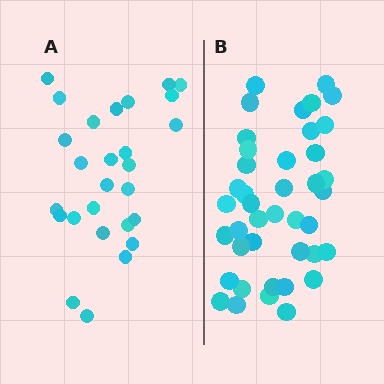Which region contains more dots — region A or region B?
Region B (the right region) has more dots.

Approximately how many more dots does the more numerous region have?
Region B has approximately 15 more dots than region A.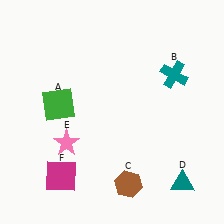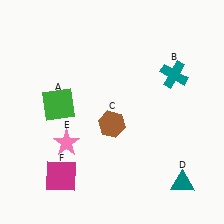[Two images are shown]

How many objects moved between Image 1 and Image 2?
1 object moved between the two images.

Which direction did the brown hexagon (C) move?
The brown hexagon (C) moved up.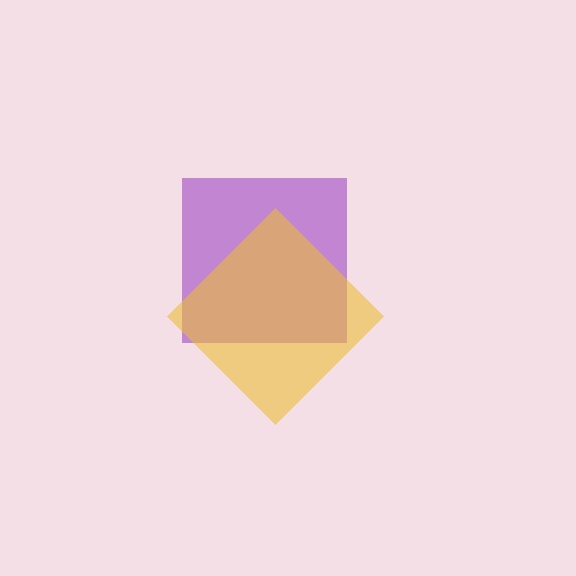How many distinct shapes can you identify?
There are 2 distinct shapes: a purple square, a yellow diamond.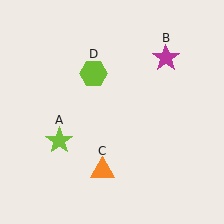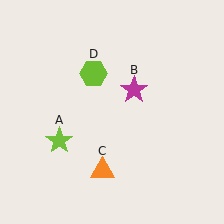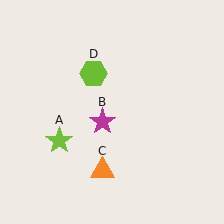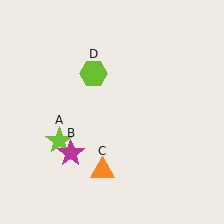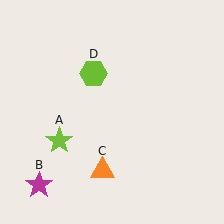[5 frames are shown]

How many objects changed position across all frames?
1 object changed position: magenta star (object B).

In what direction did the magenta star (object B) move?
The magenta star (object B) moved down and to the left.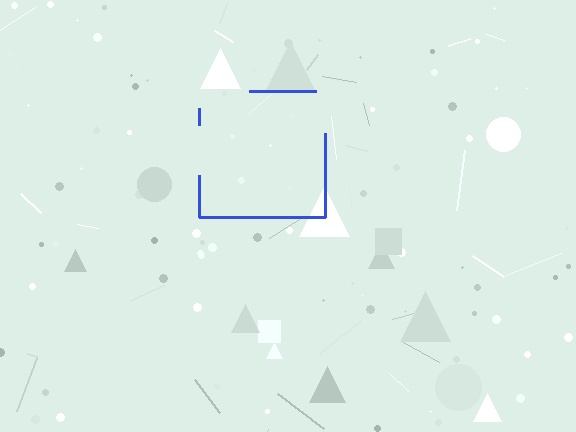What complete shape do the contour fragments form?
The contour fragments form a square.